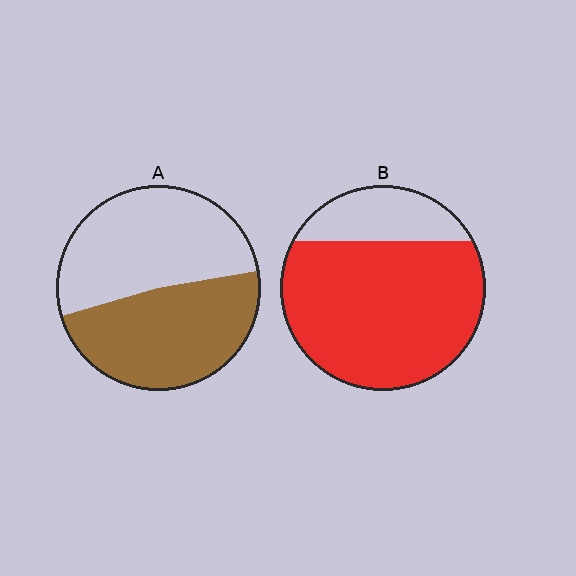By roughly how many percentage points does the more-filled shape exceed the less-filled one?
By roughly 30 percentage points (B over A).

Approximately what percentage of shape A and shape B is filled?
A is approximately 50% and B is approximately 80%.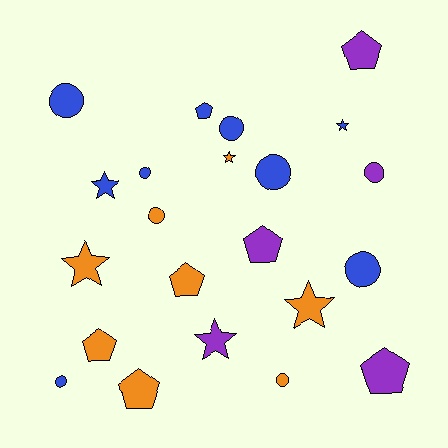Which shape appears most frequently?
Circle, with 9 objects.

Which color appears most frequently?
Blue, with 9 objects.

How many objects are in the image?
There are 22 objects.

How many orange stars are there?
There are 3 orange stars.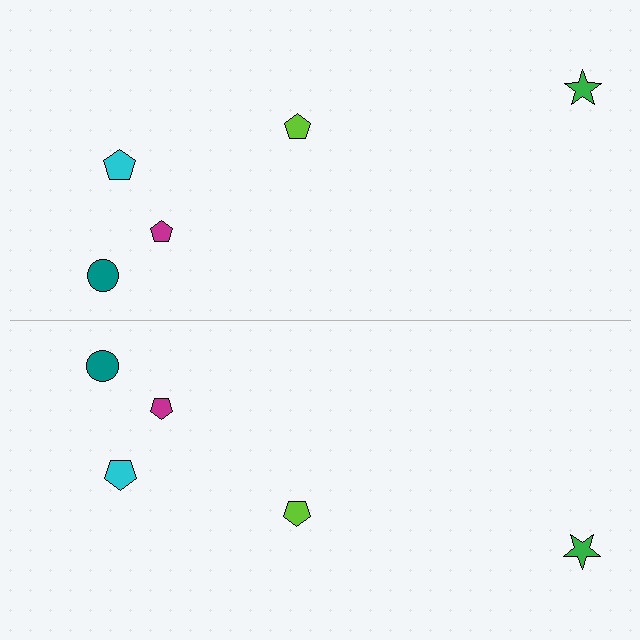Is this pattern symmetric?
Yes, this pattern has bilateral (reflection) symmetry.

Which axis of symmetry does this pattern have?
The pattern has a horizontal axis of symmetry running through the center of the image.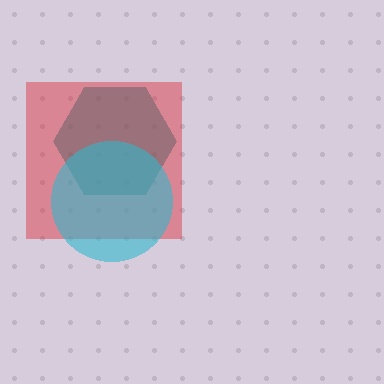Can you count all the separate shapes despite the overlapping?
Yes, there are 3 separate shapes.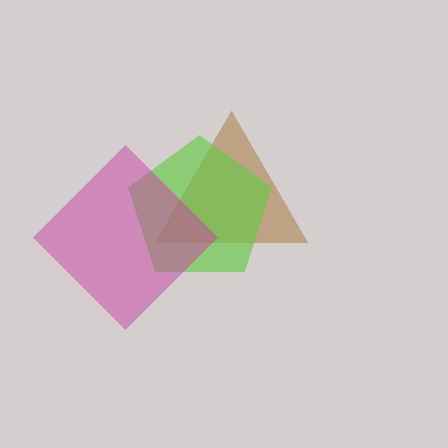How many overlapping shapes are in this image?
There are 3 overlapping shapes in the image.